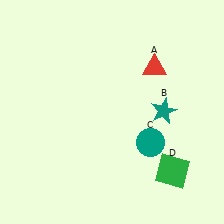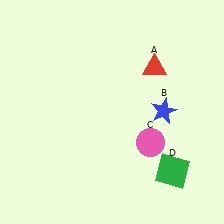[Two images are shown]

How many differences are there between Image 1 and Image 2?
There are 2 differences between the two images.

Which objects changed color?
B changed from teal to blue. C changed from teal to pink.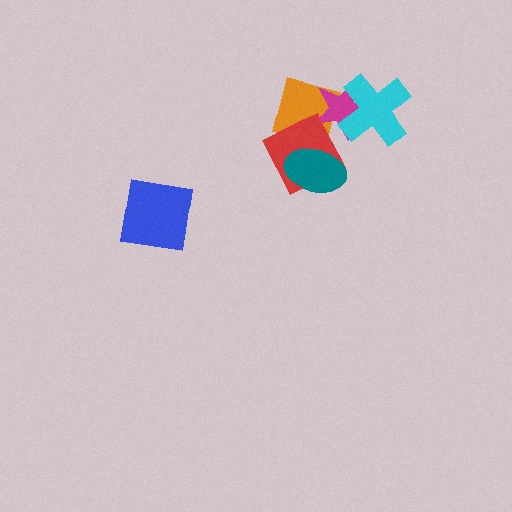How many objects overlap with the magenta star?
3 objects overlap with the magenta star.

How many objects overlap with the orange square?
4 objects overlap with the orange square.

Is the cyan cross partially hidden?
No, no other shape covers it.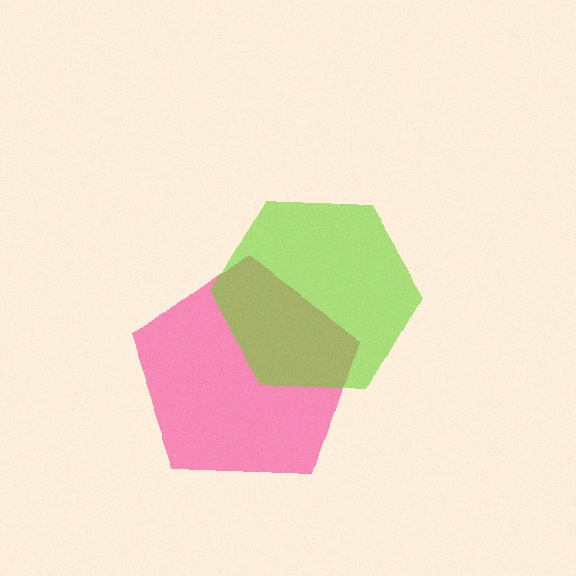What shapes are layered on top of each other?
The layered shapes are: a pink pentagon, a lime hexagon.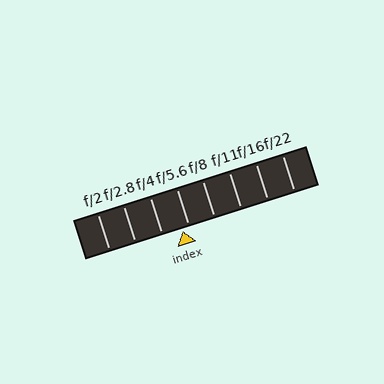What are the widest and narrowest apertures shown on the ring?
The widest aperture shown is f/2 and the narrowest is f/22.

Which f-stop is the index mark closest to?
The index mark is closest to f/5.6.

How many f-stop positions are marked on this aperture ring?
There are 8 f-stop positions marked.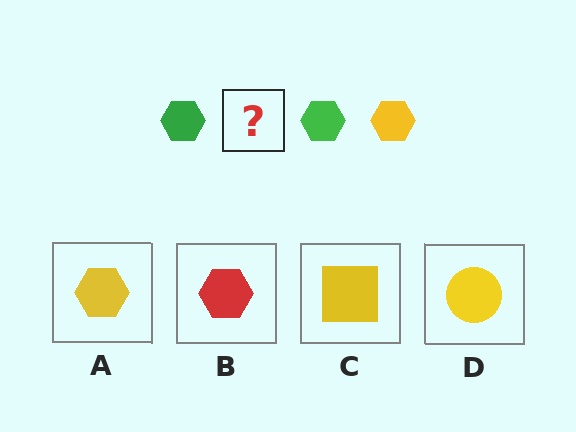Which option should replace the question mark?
Option A.